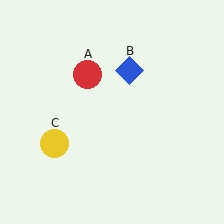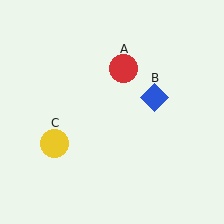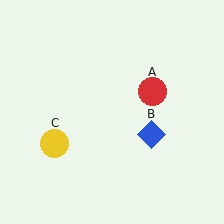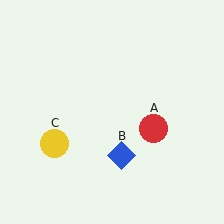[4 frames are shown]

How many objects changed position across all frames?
2 objects changed position: red circle (object A), blue diamond (object B).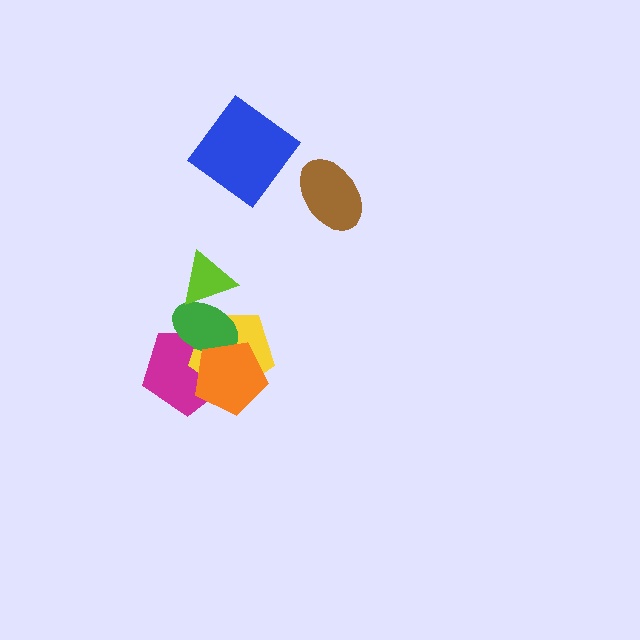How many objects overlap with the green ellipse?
4 objects overlap with the green ellipse.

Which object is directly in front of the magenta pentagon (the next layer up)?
The yellow pentagon is directly in front of the magenta pentagon.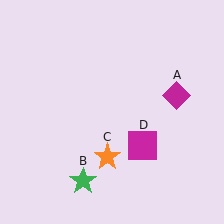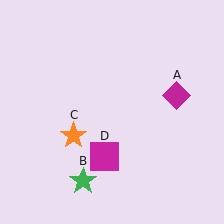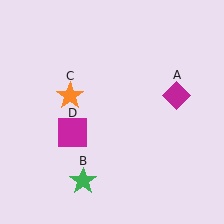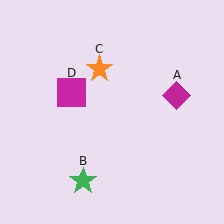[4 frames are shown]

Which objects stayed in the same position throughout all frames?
Magenta diamond (object A) and green star (object B) remained stationary.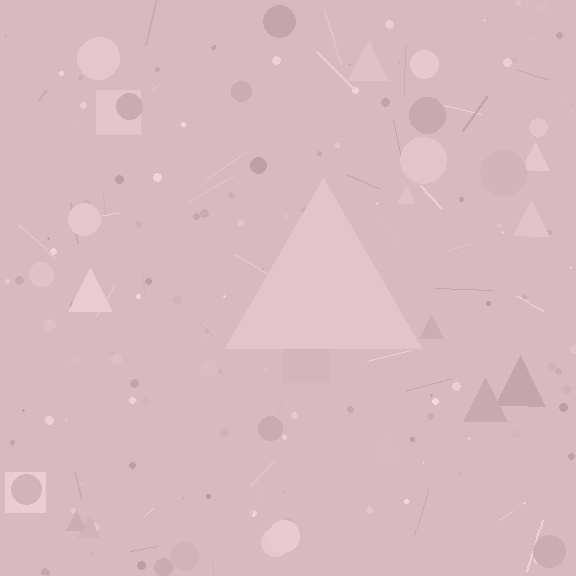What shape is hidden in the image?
A triangle is hidden in the image.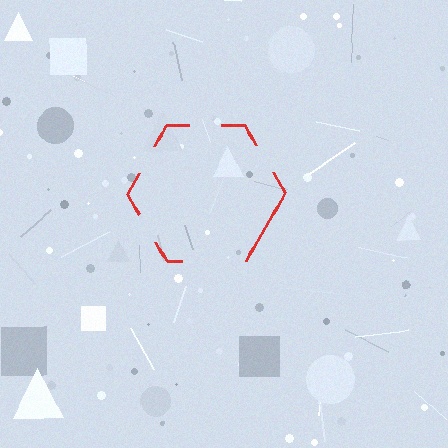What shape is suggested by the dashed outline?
The dashed outline suggests a hexagon.